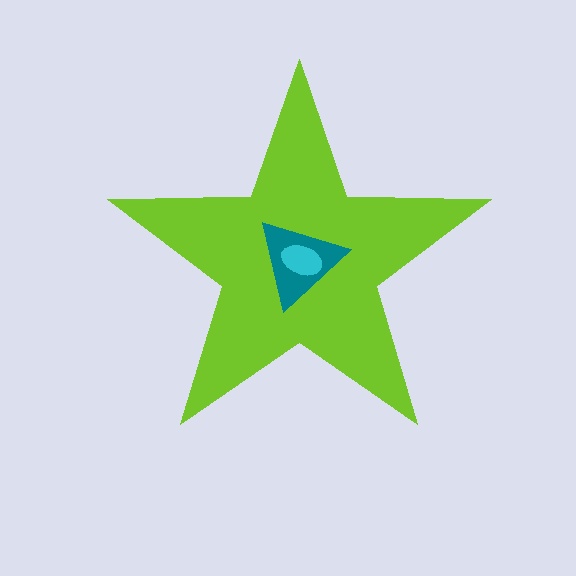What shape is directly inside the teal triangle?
The cyan ellipse.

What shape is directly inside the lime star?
The teal triangle.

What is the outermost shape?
The lime star.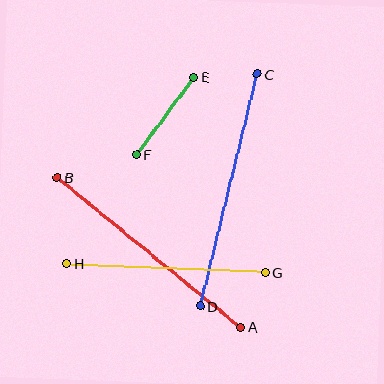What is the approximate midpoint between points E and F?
The midpoint is at approximately (165, 116) pixels.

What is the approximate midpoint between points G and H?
The midpoint is at approximately (166, 268) pixels.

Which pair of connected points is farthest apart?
Points C and D are farthest apart.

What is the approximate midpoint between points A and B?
The midpoint is at approximately (149, 252) pixels.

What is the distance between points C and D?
The distance is approximately 239 pixels.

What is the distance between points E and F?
The distance is approximately 97 pixels.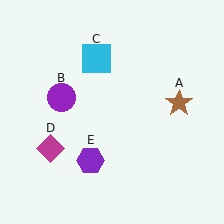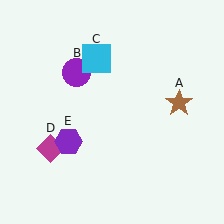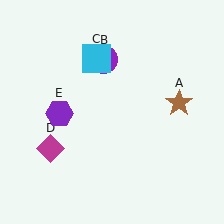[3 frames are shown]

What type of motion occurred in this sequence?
The purple circle (object B), purple hexagon (object E) rotated clockwise around the center of the scene.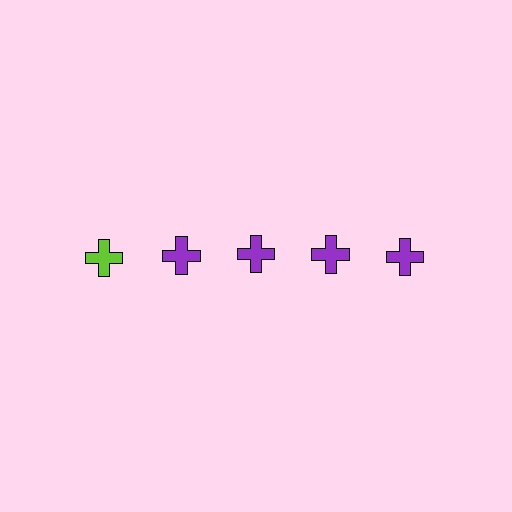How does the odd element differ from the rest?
It has a different color: lime instead of purple.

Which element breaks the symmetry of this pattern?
The lime cross in the top row, leftmost column breaks the symmetry. All other shapes are purple crosses.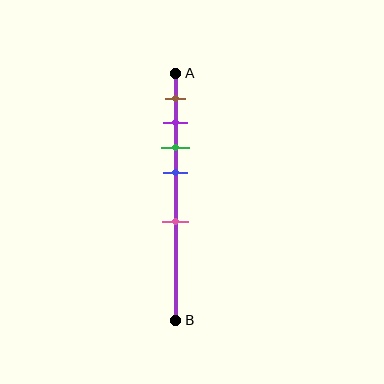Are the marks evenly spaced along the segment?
No, the marks are not evenly spaced.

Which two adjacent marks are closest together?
The purple and green marks are the closest adjacent pair.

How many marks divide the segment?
There are 5 marks dividing the segment.